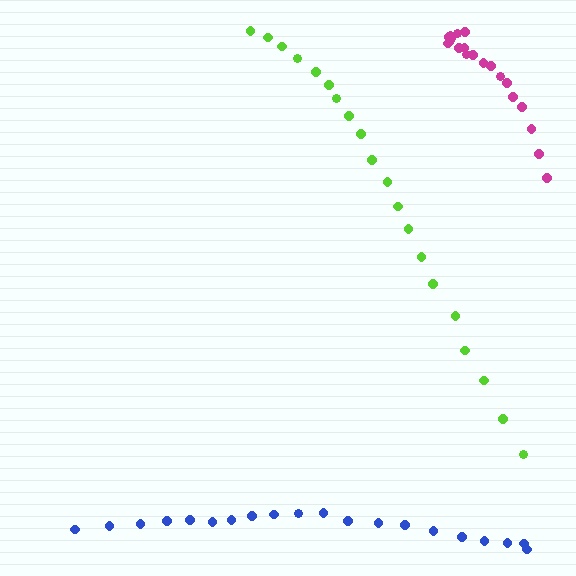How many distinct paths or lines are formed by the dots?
There are 3 distinct paths.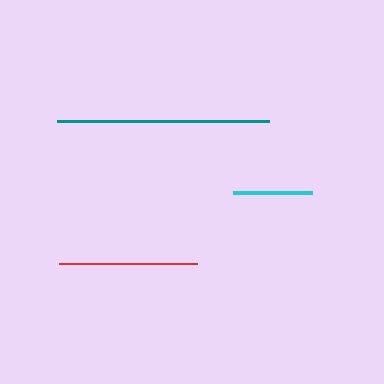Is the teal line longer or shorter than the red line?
The teal line is longer than the red line.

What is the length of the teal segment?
The teal segment is approximately 212 pixels long.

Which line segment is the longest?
The teal line is the longest at approximately 212 pixels.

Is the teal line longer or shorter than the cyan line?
The teal line is longer than the cyan line.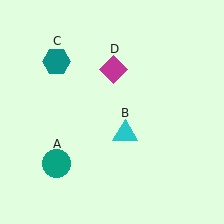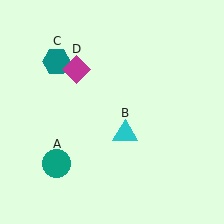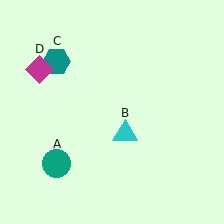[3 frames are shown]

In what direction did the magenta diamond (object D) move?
The magenta diamond (object D) moved left.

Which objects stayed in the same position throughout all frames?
Teal circle (object A) and cyan triangle (object B) and teal hexagon (object C) remained stationary.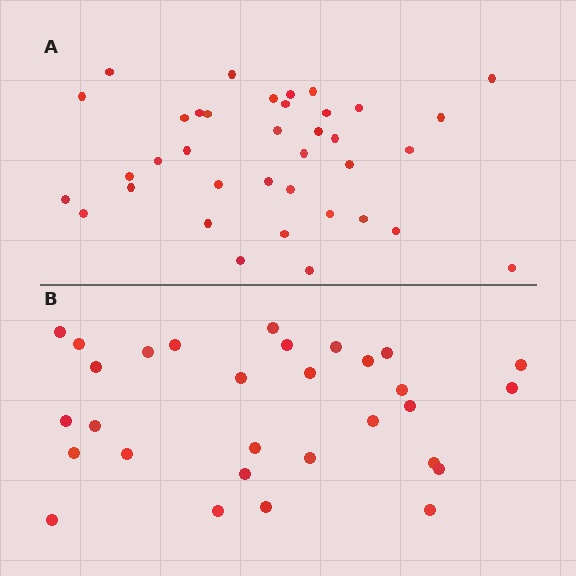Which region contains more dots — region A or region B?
Region A (the top region) has more dots.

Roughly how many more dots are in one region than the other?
Region A has roughly 8 or so more dots than region B.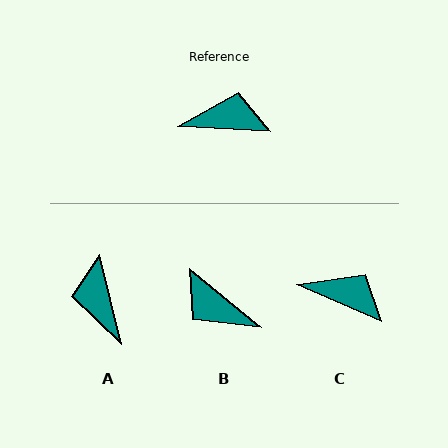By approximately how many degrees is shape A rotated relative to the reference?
Approximately 107 degrees counter-clockwise.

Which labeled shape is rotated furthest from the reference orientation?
B, about 144 degrees away.